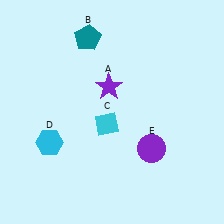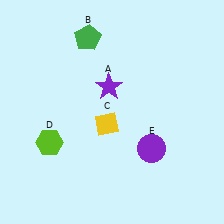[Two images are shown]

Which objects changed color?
B changed from teal to green. C changed from cyan to yellow. D changed from cyan to lime.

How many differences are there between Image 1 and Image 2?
There are 3 differences between the two images.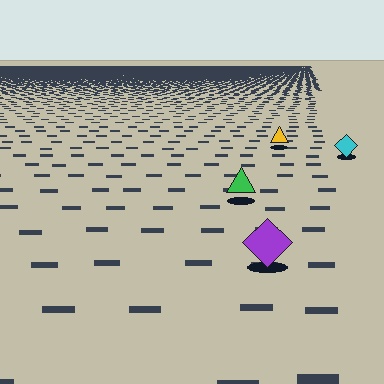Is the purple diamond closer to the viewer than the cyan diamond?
Yes. The purple diamond is closer — you can tell from the texture gradient: the ground texture is coarser near it.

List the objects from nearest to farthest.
From nearest to farthest: the purple diamond, the green triangle, the cyan diamond, the yellow triangle.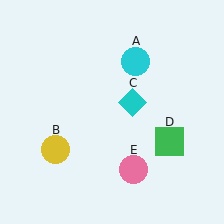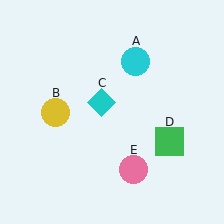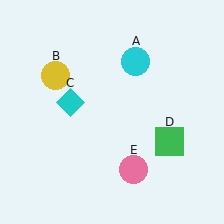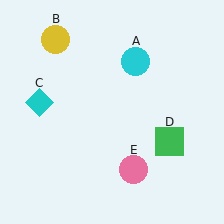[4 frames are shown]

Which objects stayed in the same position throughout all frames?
Cyan circle (object A) and green square (object D) and pink circle (object E) remained stationary.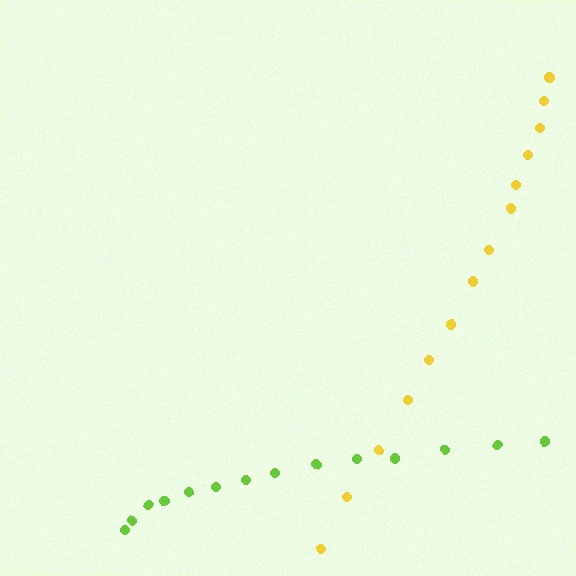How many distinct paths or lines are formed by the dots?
There are 2 distinct paths.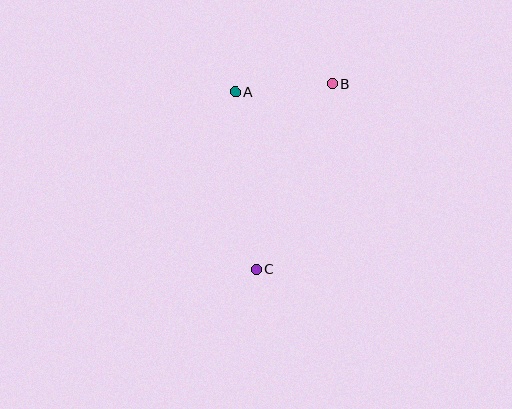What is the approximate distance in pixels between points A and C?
The distance between A and C is approximately 179 pixels.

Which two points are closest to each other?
Points A and B are closest to each other.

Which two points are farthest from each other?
Points B and C are farthest from each other.